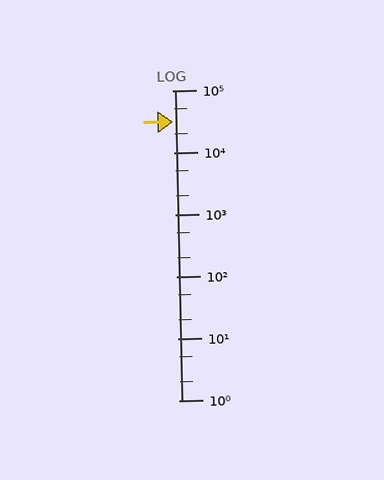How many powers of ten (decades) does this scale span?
The scale spans 5 decades, from 1 to 100000.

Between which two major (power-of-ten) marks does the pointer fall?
The pointer is between 10000 and 100000.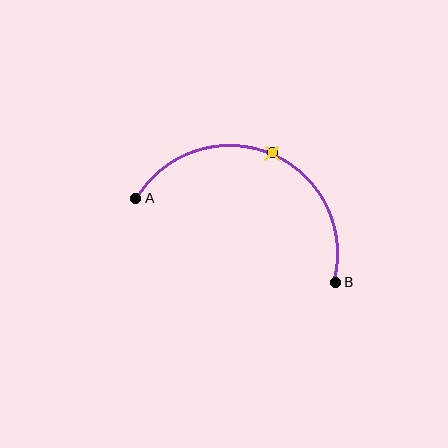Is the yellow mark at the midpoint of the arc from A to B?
Yes. The yellow mark lies on the arc at equal arc-length from both A and B — it is the arc midpoint.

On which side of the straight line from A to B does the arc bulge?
The arc bulges above the straight line connecting A and B.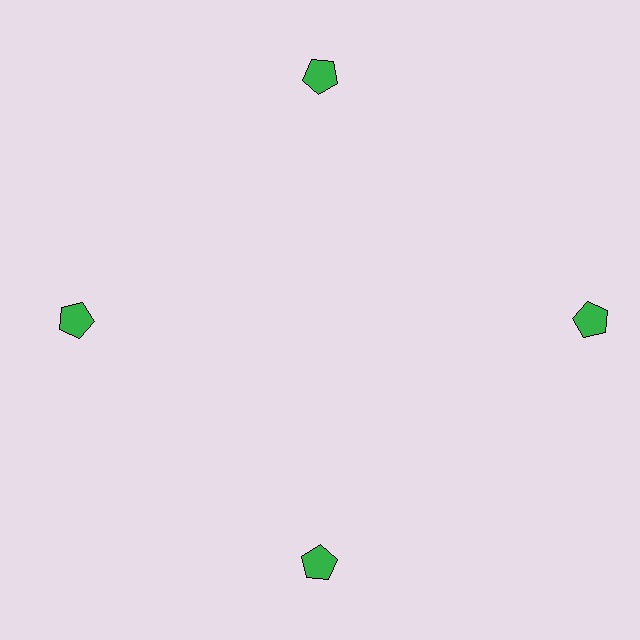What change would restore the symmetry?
The symmetry would be restored by moving it inward, back onto the ring so that all 4 pentagons sit at equal angles and equal distance from the center.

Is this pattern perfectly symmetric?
No. The 4 green pentagons are arranged in a ring, but one element near the 3 o'clock position is pushed outward from the center, breaking the 4-fold rotational symmetry.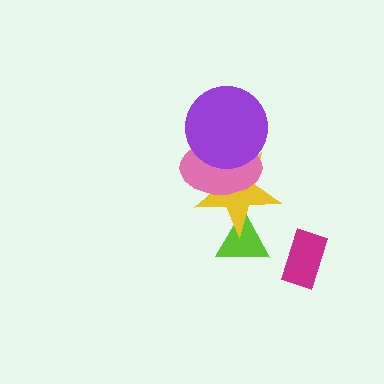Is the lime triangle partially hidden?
Yes, it is partially covered by another shape.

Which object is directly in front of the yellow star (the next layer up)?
The pink ellipse is directly in front of the yellow star.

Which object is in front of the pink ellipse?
The purple circle is in front of the pink ellipse.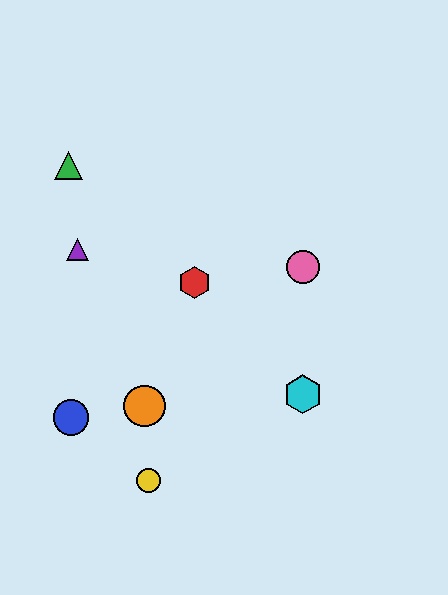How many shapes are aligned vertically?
2 shapes (the cyan hexagon, the pink circle) are aligned vertically.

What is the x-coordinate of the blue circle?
The blue circle is at x≈71.